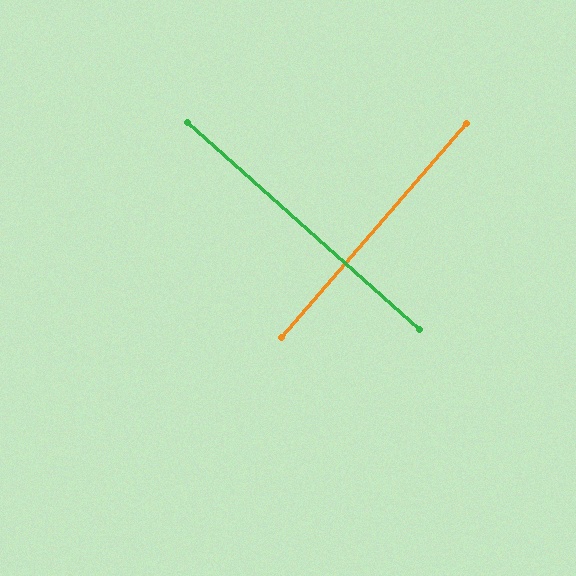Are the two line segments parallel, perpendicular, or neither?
Perpendicular — they meet at approximately 89°.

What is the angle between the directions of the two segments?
Approximately 89 degrees.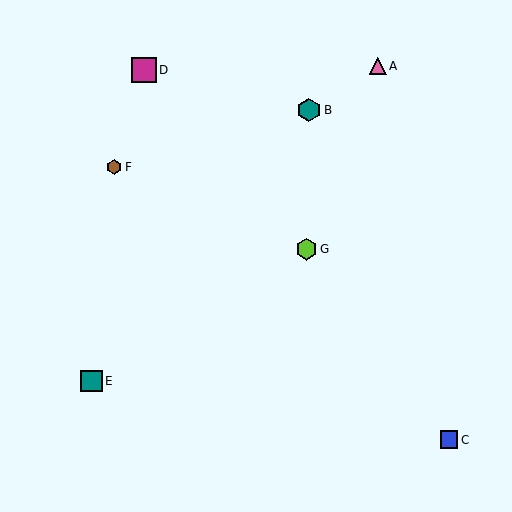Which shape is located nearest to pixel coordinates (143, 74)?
The magenta square (labeled D) at (144, 70) is nearest to that location.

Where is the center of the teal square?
The center of the teal square is at (91, 381).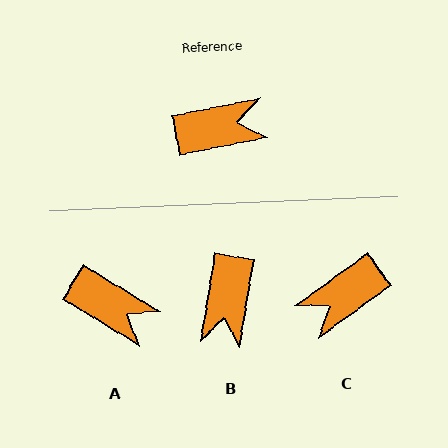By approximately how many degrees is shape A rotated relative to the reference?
Approximately 43 degrees clockwise.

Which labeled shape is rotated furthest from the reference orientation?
C, about 155 degrees away.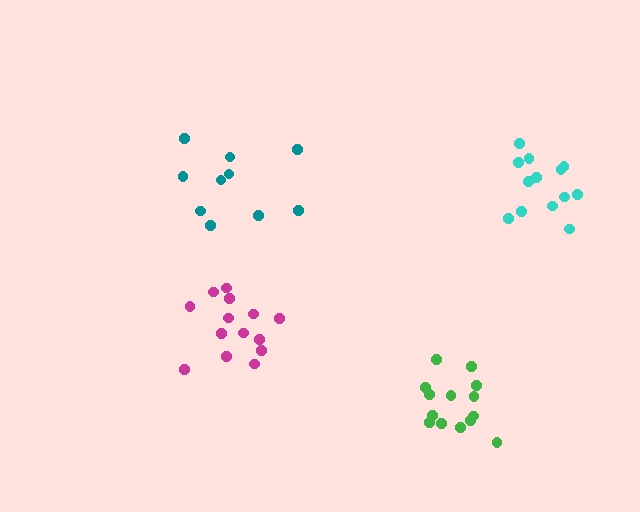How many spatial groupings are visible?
There are 4 spatial groupings.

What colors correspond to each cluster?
The clusters are colored: green, magenta, teal, cyan.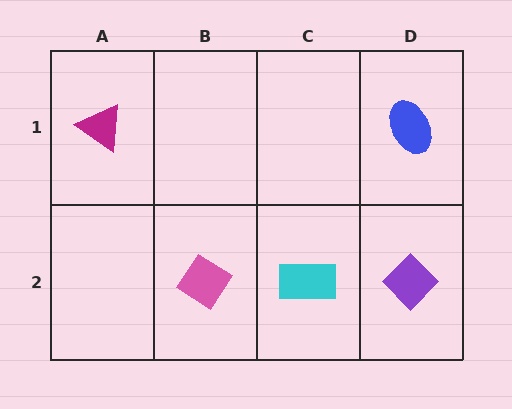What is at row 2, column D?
A purple diamond.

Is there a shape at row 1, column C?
No, that cell is empty.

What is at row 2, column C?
A cyan rectangle.